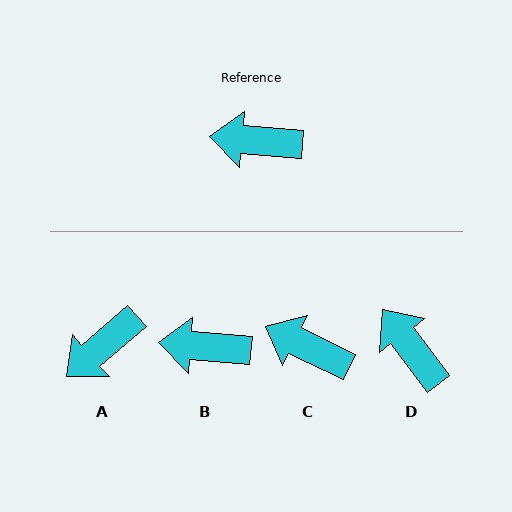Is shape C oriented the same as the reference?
No, it is off by about 21 degrees.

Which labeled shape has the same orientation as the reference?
B.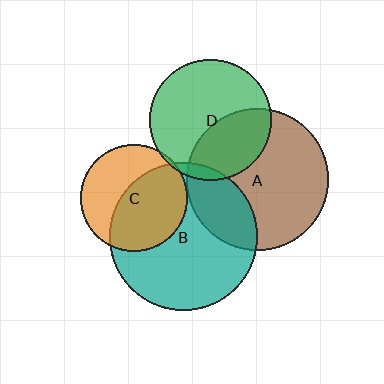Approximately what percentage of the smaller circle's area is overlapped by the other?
Approximately 5%.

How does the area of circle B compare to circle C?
Approximately 1.9 times.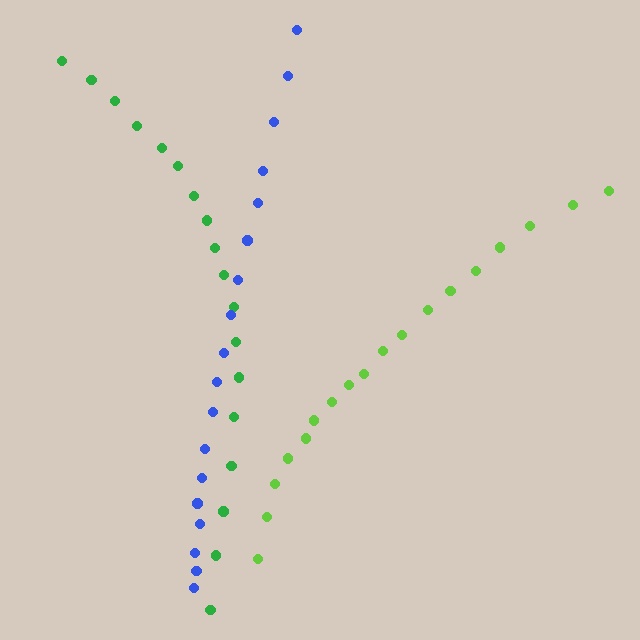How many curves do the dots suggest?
There are 3 distinct paths.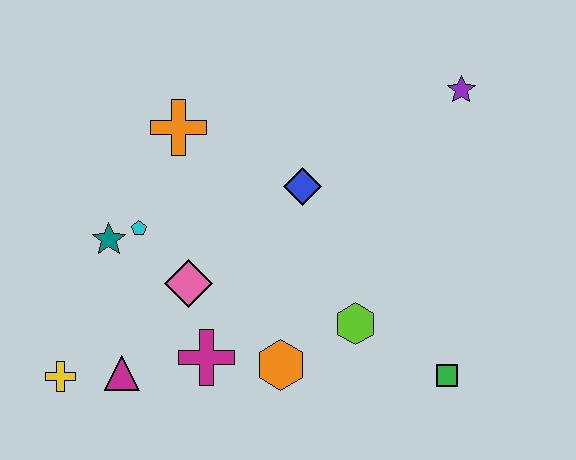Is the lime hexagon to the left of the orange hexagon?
No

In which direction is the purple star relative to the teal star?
The purple star is to the right of the teal star.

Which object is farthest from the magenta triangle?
The purple star is farthest from the magenta triangle.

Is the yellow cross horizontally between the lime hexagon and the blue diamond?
No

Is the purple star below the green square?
No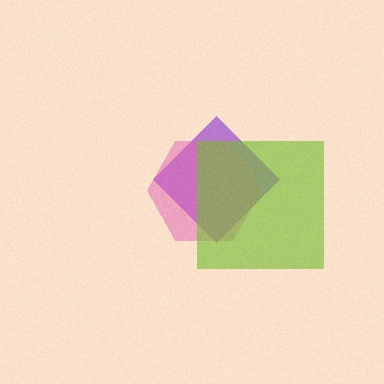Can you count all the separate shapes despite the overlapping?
Yes, there are 3 separate shapes.